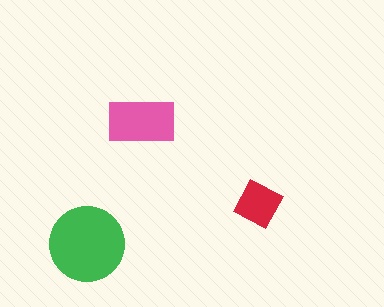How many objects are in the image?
There are 3 objects in the image.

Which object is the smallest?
The red square.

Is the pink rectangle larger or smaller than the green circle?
Smaller.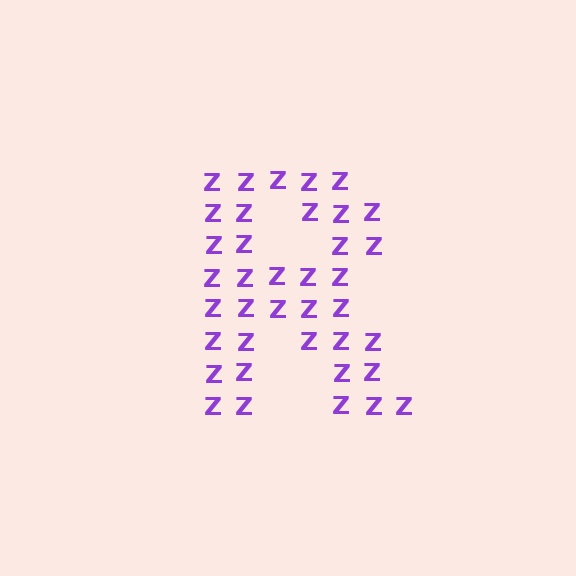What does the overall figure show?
The overall figure shows the letter R.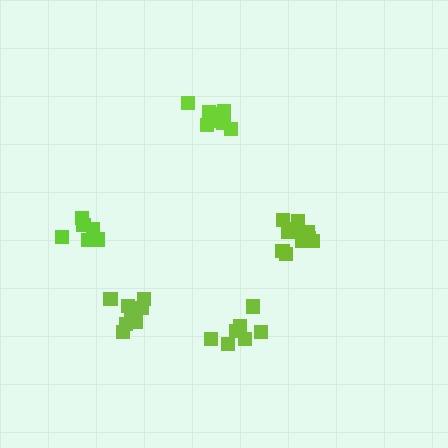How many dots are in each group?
Group 1: 8 dots, Group 2: 11 dots, Group 3: 7 dots, Group 4: 7 dots, Group 5: 8 dots (41 total).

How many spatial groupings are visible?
There are 5 spatial groupings.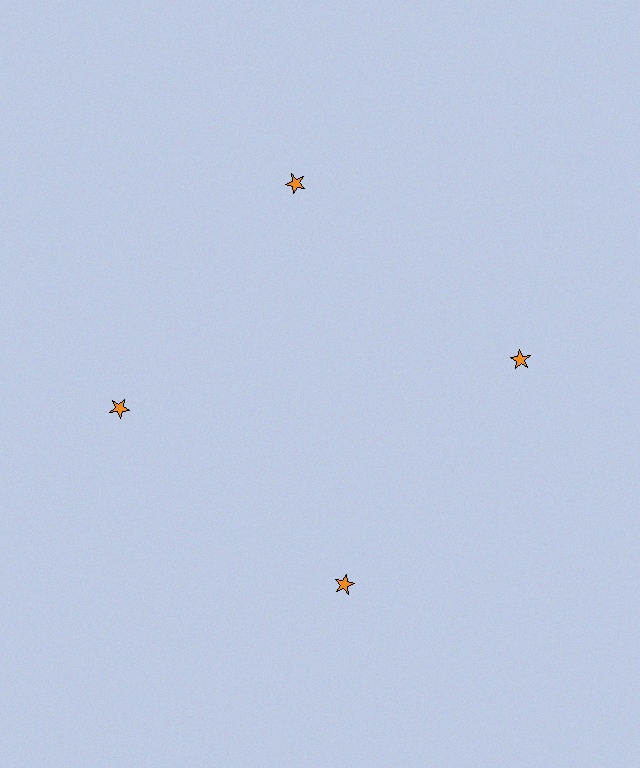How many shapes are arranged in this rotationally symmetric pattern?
There are 4 shapes, arranged in 4 groups of 1.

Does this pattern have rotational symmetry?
Yes, this pattern has 4-fold rotational symmetry. It looks the same after rotating 90 degrees around the center.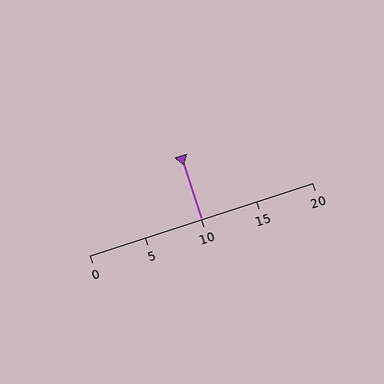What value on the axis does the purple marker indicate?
The marker indicates approximately 10.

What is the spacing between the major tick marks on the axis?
The major ticks are spaced 5 apart.